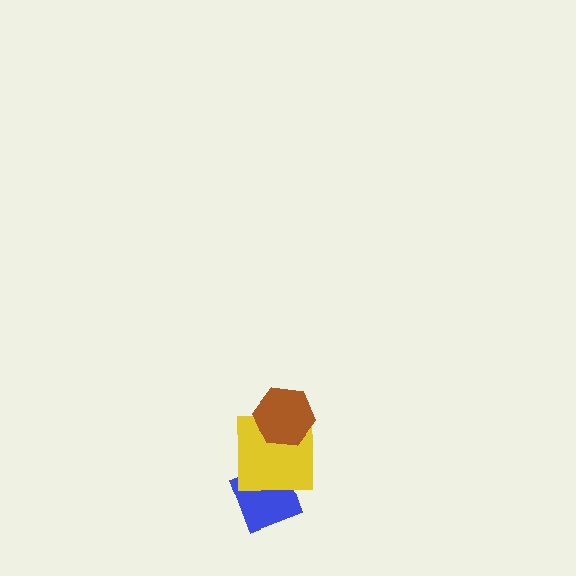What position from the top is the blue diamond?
The blue diamond is 3rd from the top.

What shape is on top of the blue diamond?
The yellow square is on top of the blue diamond.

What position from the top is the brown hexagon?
The brown hexagon is 1st from the top.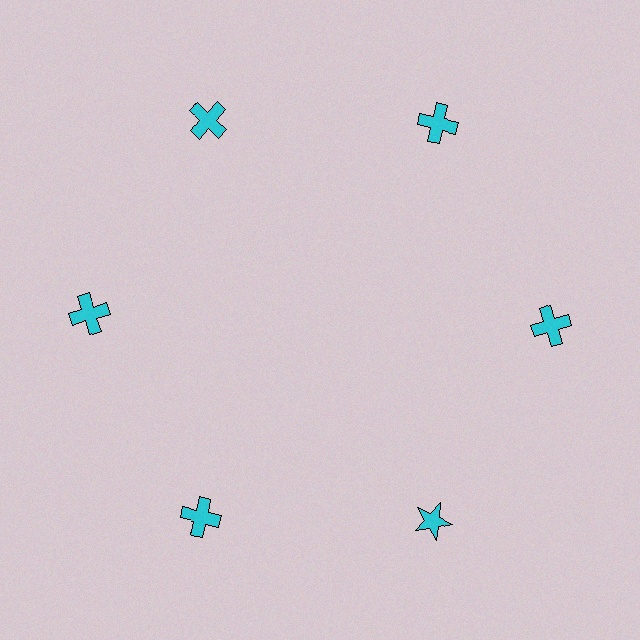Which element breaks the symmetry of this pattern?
The cyan star at roughly the 5 o'clock position breaks the symmetry. All other shapes are cyan crosses.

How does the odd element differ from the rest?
It has a different shape: star instead of cross.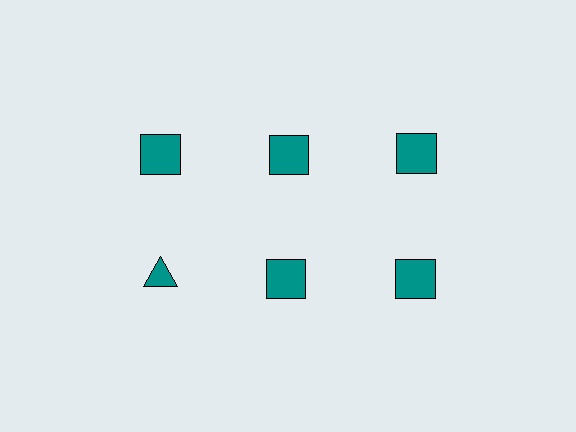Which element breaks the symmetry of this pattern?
The teal triangle in the second row, leftmost column breaks the symmetry. All other shapes are teal squares.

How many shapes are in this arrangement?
There are 6 shapes arranged in a grid pattern.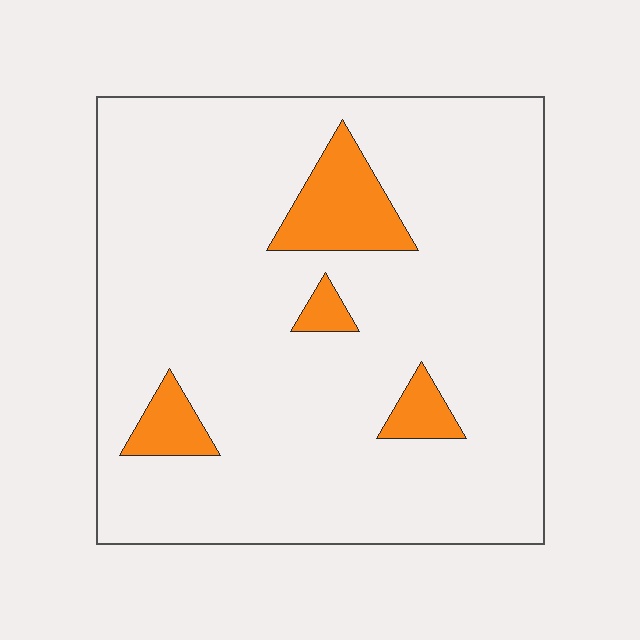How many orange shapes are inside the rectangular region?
4.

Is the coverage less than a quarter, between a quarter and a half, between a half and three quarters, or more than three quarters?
Less than a quarter.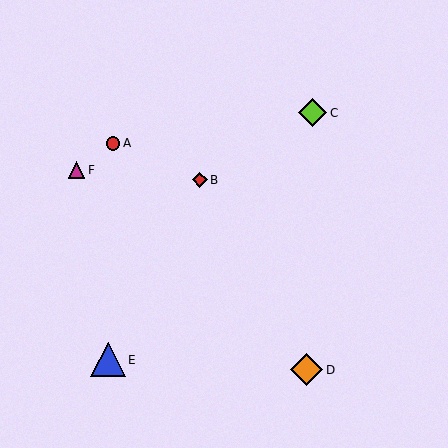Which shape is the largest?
The blue triangle (labeled E) is the largest.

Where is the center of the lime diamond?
The center of the lime diamond is at (312, 113).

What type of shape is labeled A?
Shape A is a red circle.